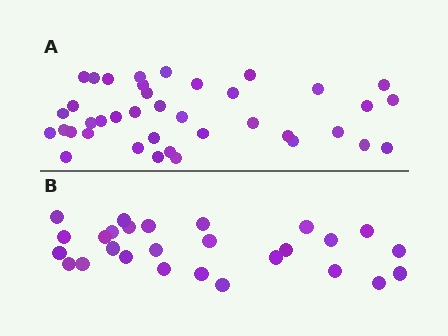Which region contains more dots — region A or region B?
Region A (the top region) has more dots.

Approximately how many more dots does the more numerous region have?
Region A has roughly 12 or so more dots than region B.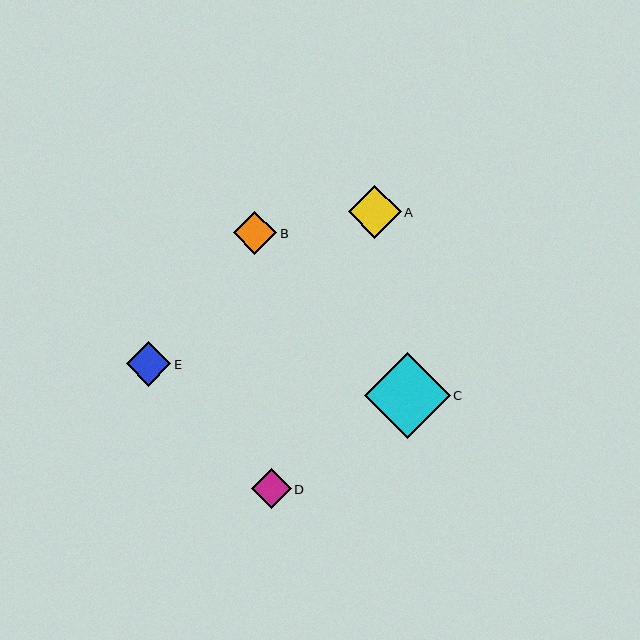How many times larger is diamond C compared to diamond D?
Diamond C is approximately 2.2 times the size of diamond D.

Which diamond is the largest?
Diamond C is the largest with a size of approximately 86 pixels.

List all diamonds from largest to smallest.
From largest to smallest: C, A, E, B, D.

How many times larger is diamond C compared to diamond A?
Diamond C is approximately 1.6 times the size of diamond A.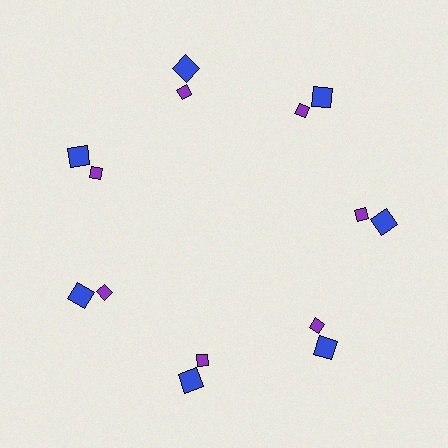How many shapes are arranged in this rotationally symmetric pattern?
There are 14 shapes, arranged in 7 groups of 2.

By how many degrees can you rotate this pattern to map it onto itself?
The pattern maps onto itself every 51 degrees of rotation.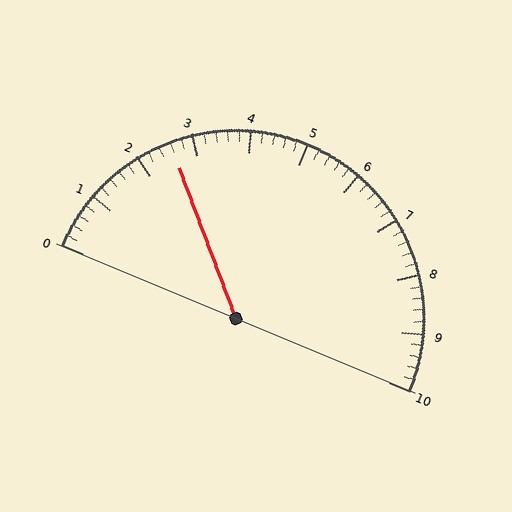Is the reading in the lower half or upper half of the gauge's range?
The reading is in the lower half of the range (0 to 10).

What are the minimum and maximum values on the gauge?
The gauge ranges from 0 to 10.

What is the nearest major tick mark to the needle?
The nearest major tick mark is 3.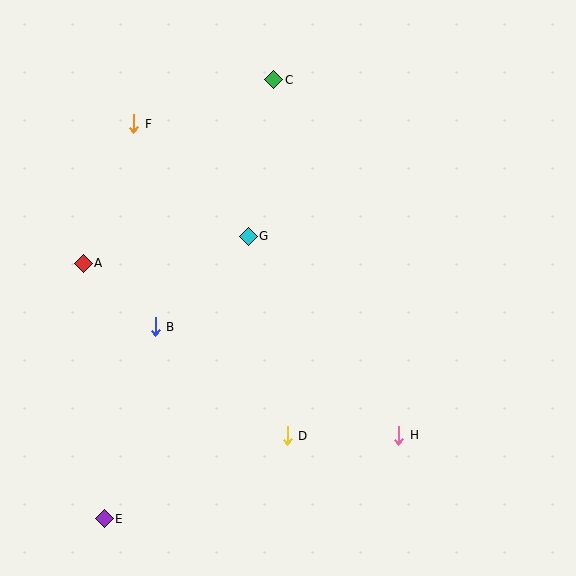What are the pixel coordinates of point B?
Point B is at (155, 327).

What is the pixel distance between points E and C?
The distance between E and C is 471 pixels.